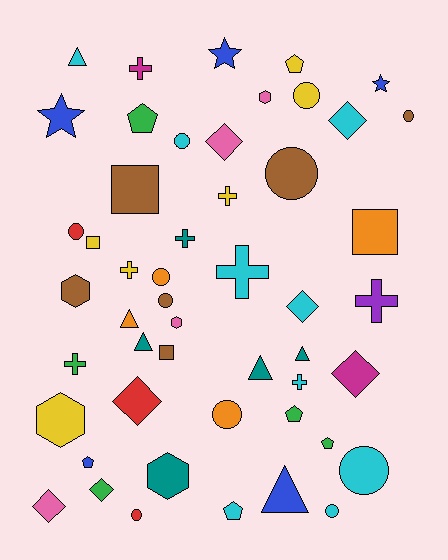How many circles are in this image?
There are 11 circles.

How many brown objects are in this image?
There are 6 brown objects.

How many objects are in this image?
There are 50 objects.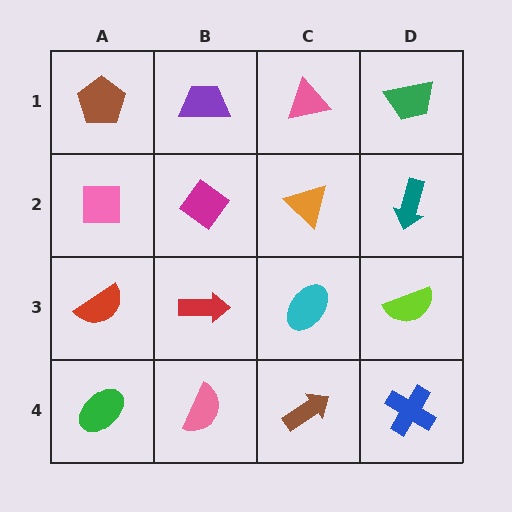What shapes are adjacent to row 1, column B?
A magenta diamond (row 2, column B), a brown pentagon (row 1, column A), a pink triangle (row 1, column C).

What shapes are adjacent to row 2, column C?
A pink triangle (row 1, column C), a cyan ellipse (row 3, column C), a magenta diamond (row 2, column B), a teal arrow (row 2, column D).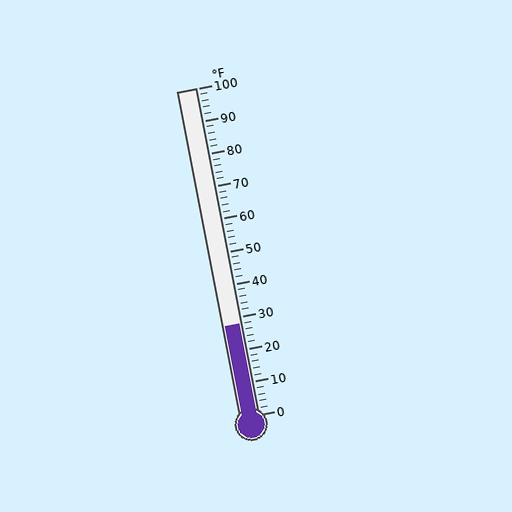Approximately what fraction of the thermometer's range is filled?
The thermometer is filled to approximately 30% of its range.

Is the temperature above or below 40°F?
The temperature is below 40°F.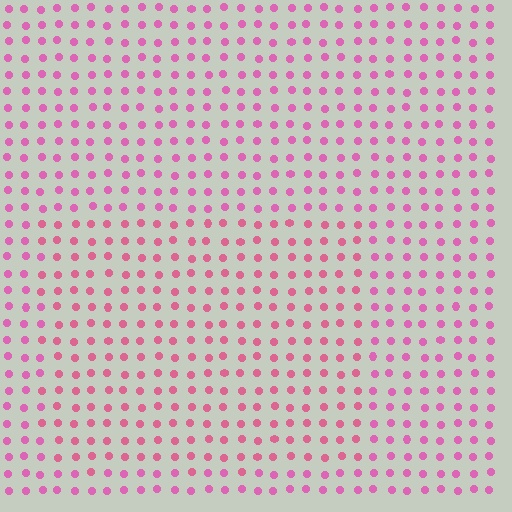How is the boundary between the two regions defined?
The boundary is defined purely by a slight shift in hue (about 18 degrees). Spacing, size, and orientation are identical on both sides.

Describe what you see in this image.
The image is filled with small pink elements in a uniform arrangement. A rectangle-shaped region is visible where the elements are tinted to a slightly different hue, forming a subtle color boundary.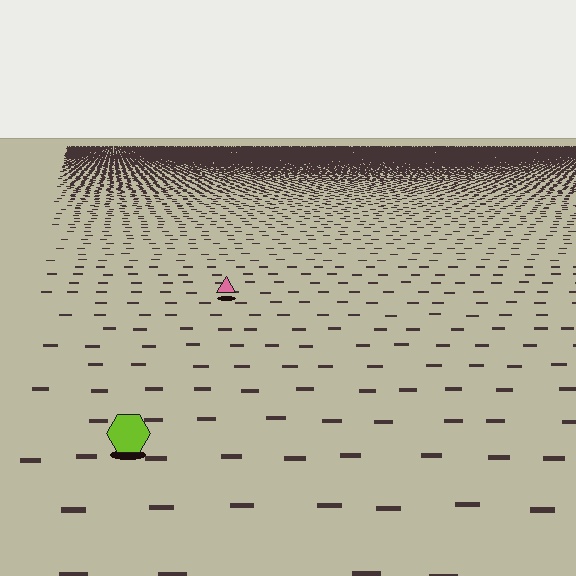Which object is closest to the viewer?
The lime hexagon is closest. The texture marks near it are larger and more spread out.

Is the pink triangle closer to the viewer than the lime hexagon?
No. The lime hexagon is closer — you can tell from the texture gradient: the ground texture is coarser near it.